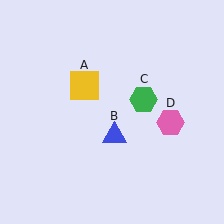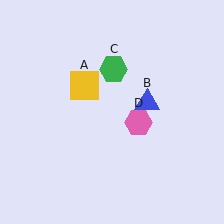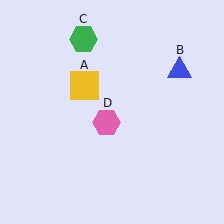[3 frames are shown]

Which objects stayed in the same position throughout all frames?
Yellow square (object A) remained stationary.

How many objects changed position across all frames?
3 objects changed position: blue triangle (object B), green hexagon (object C), pink hexagon (object D).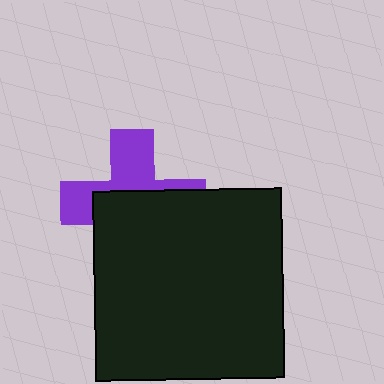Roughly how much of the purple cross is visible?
A small part of it is visible (roughly 44%).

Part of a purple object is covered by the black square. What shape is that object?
It is a cross.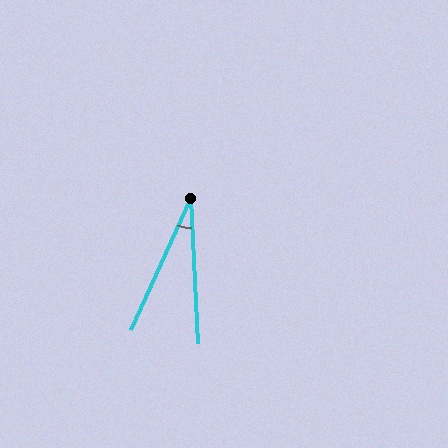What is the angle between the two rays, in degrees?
Approximately 27 degrees.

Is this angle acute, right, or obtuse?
It is acute.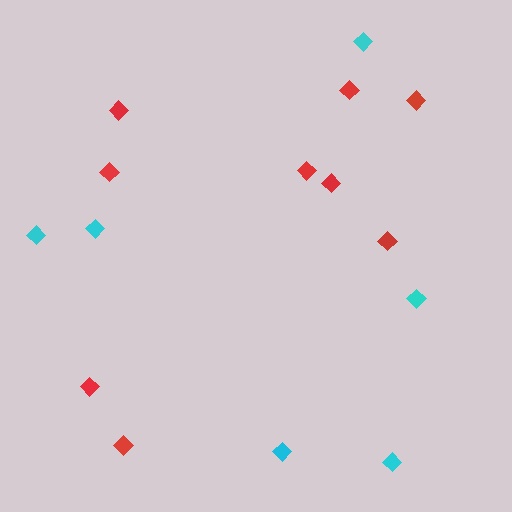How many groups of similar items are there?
There are 2 groups: one group of cyan diamonds (6) and one group of red diamonds (9).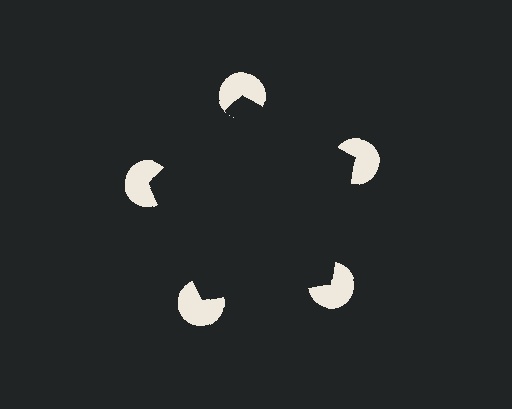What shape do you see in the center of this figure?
An illusory pentagon — its edges are inferred from the aligned wedge cuts in the pac-man discs, not physically drawn.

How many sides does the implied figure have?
5 sides.